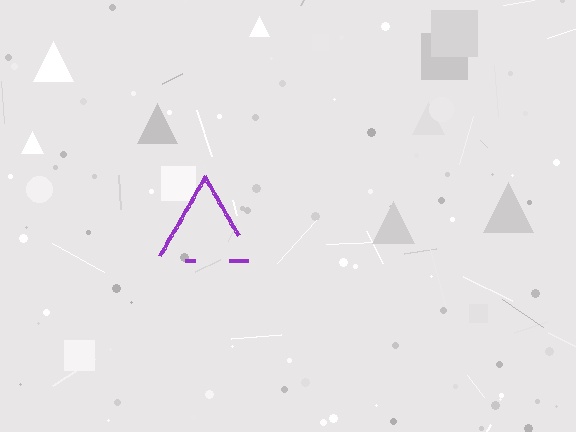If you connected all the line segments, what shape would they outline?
They would outline a triangle.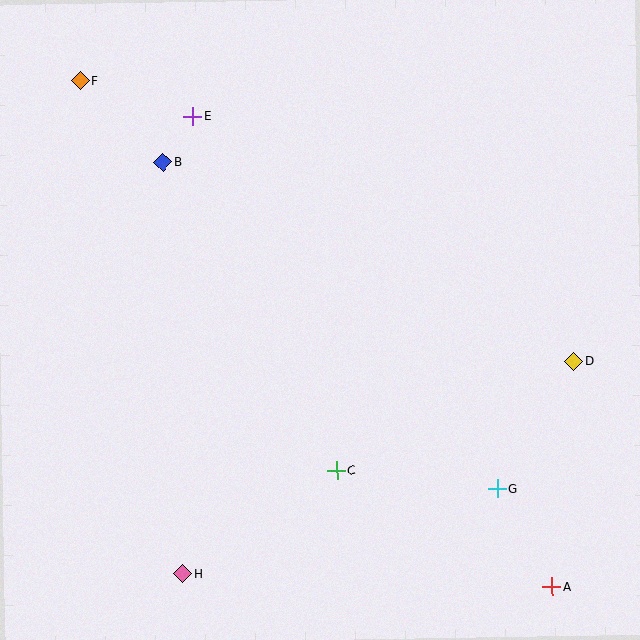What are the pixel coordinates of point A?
Point A is at (552, 587).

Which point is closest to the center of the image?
Point C at (337, 471) is closest to the center.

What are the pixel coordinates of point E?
Point E is at (192, 116).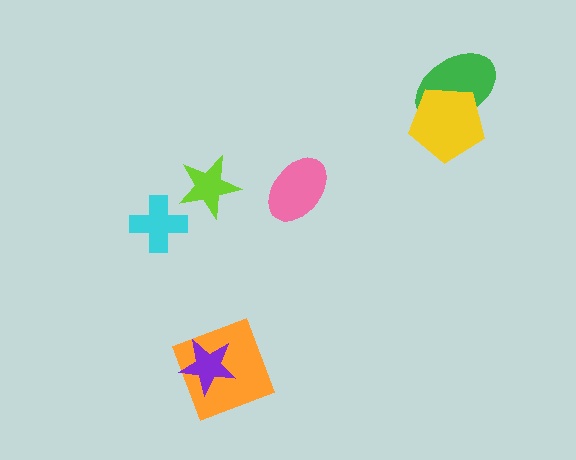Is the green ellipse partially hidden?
Yes, it is partially covered by another shape.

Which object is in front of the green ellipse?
The yellow pentagon is in front of the green ellipse.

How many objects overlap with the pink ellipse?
0 objects overlap with the pink ellipse.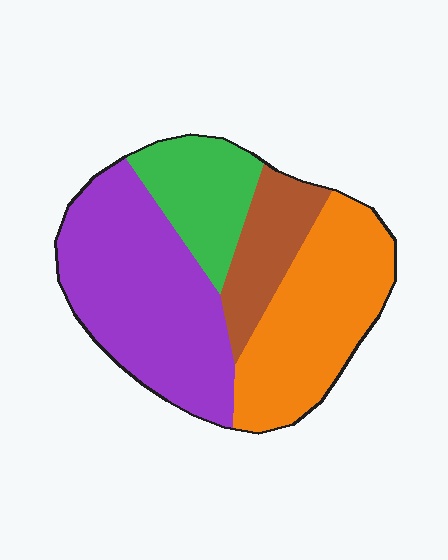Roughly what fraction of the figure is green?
Green covers about 15% of the figure.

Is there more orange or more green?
Orange.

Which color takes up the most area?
Purple, at roughly 40%.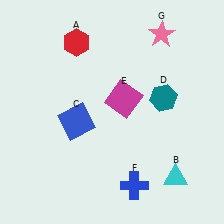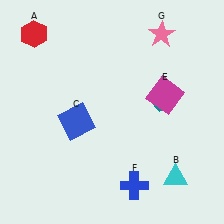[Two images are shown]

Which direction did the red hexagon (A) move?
The red hexagon (A) moved left.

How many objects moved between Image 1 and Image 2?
2 objects moved between the two images.